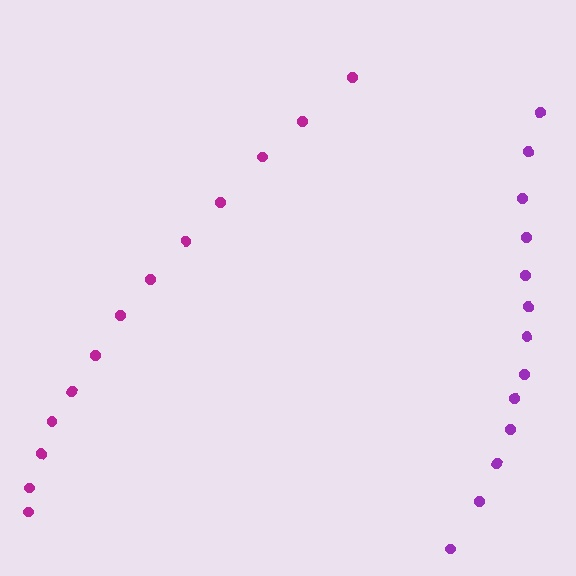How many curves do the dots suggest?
There are 2 distinct paths.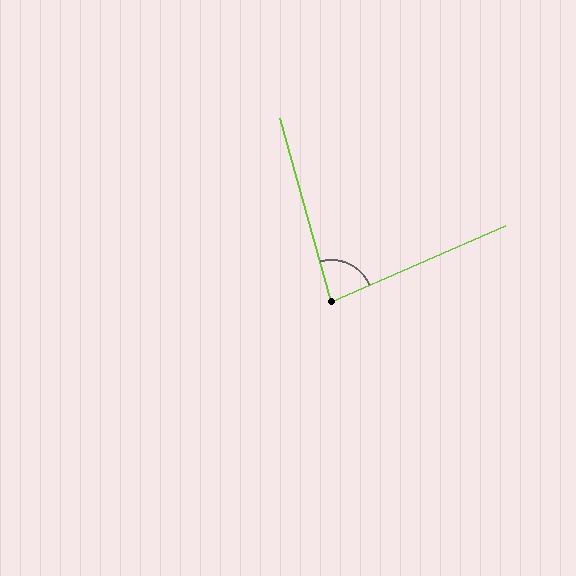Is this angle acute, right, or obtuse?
It is acute.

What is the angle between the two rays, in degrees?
Approximately 82 degrees.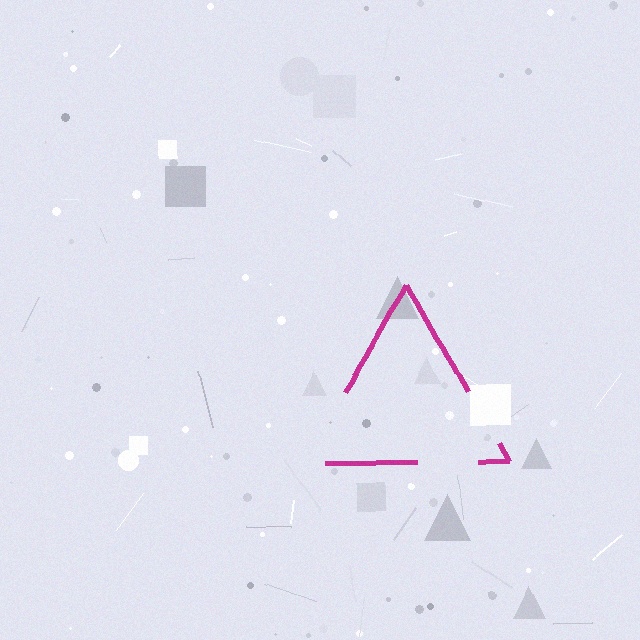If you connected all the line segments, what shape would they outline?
They would outline a triangle.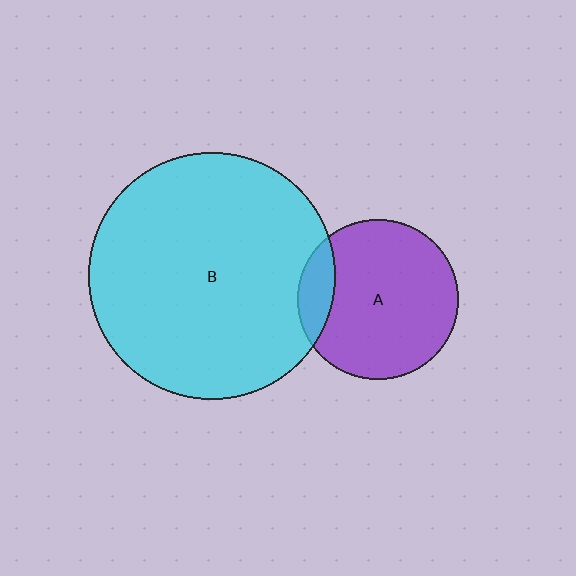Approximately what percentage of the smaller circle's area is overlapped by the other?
Approximately 15%.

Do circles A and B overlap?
Yes.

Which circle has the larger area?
Circle B (cyan).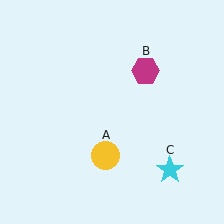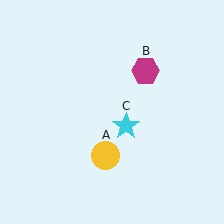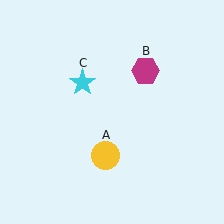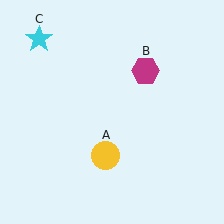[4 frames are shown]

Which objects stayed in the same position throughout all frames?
Yellow circle (object A) and magenta hexagon (object B) remained stationary.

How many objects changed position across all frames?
1 object changed position: cyan star (object C).